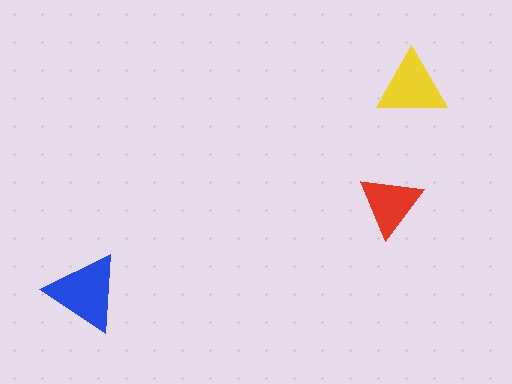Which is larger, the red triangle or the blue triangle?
The blue one.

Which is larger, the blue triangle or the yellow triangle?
The blue one.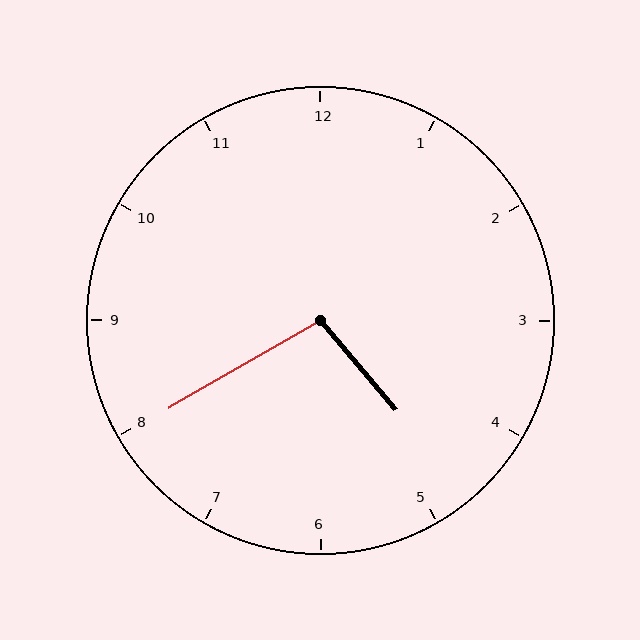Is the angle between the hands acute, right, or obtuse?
It is obtuse.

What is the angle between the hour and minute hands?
Approximately 100 degrees.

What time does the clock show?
4:40.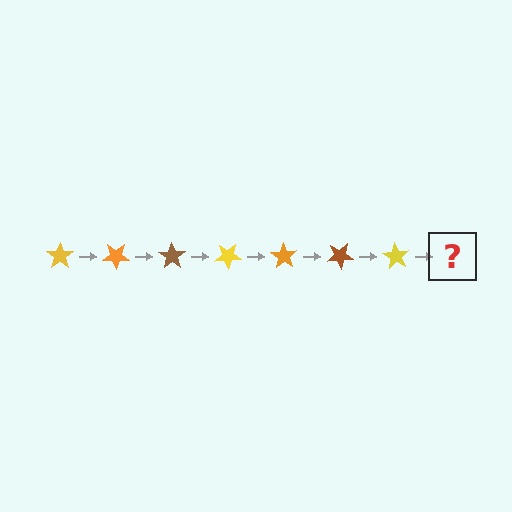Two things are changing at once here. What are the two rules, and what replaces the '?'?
The two rules are that it rotates 35 degrees each step and the color cycles through yellow, orange, and brown. The '?' should be an orange star, rotated 245 degrees from the start.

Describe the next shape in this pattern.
It should be an orange star, rotated 245 degrees from the start.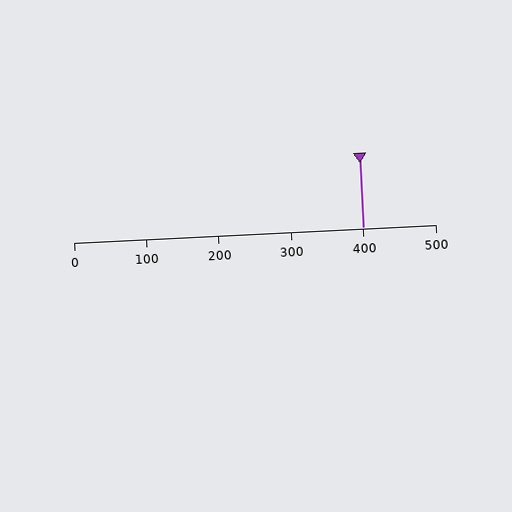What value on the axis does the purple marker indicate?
The marker indicates approximately 400.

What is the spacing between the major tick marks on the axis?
The major ticks are spaced 100 apart.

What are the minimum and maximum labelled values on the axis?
The axis runs from 0 to 500.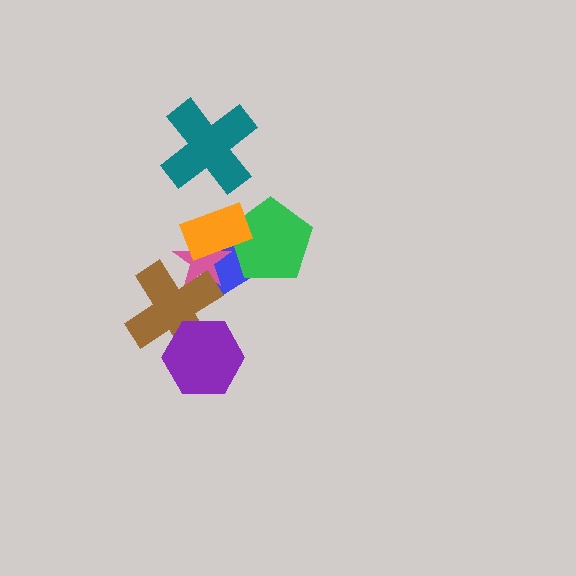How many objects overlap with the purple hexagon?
1 object overlaps with the purple hexagon.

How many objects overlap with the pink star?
3 objects overlap with the pink star.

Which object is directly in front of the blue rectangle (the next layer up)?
The pink star is directly in front of the blue rectangle.